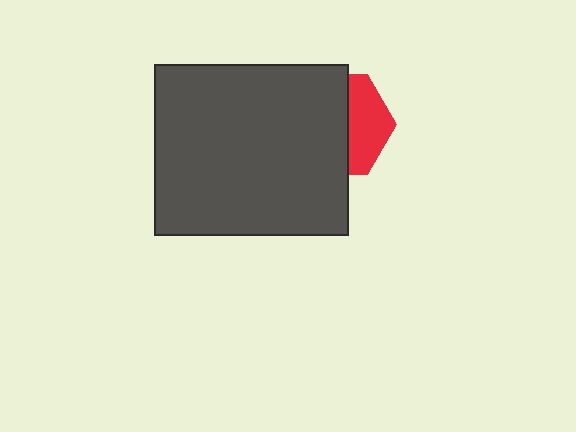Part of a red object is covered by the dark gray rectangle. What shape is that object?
It is a hexagon.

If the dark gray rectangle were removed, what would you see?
You would see the complete red hexagon.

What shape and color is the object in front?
The object in front is a dark gray rectangle.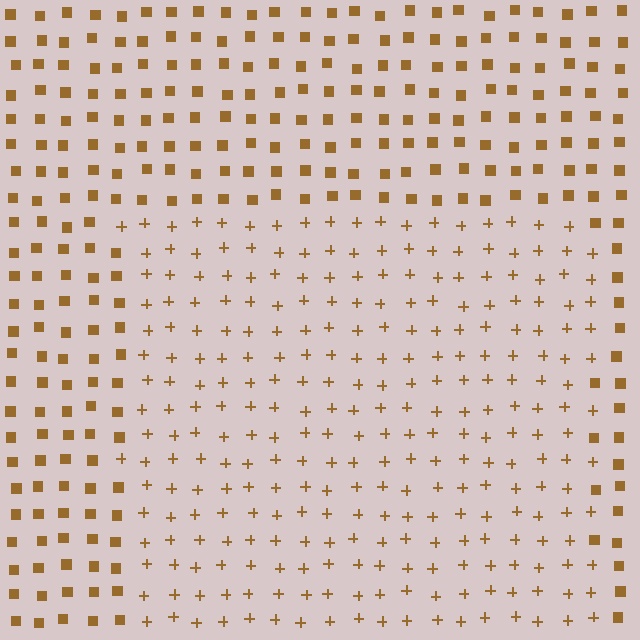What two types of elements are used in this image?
The image uses plus signs inside the rectangle region and squares outside it.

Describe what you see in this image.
The image is filled with small brown elements arranged in a uniform grid. A rectangle-shaped region contains plus signs, while the surrounding area contains squares. The boundary is defined purely by the change in element shape.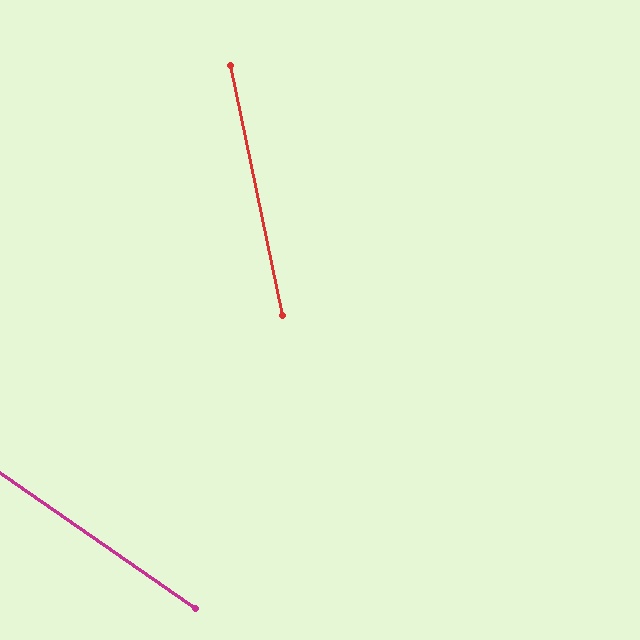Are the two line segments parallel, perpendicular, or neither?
Neither parallel nor perpendicular — they differ by about 43°.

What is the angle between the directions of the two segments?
Approximately 43 degrees.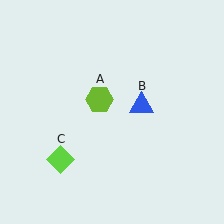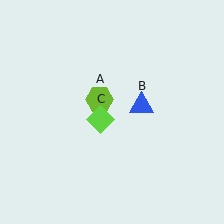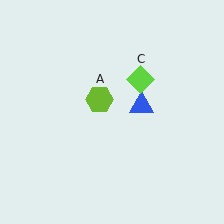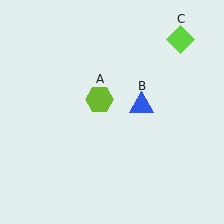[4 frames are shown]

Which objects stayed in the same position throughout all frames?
Lime hexagon (object A) and blue triangle (object B) remained stationary.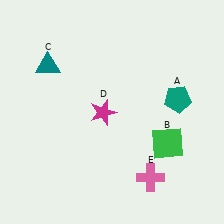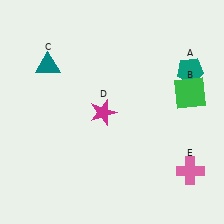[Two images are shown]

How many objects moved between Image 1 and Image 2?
3 objects moved between the two images.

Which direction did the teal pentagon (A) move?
The teal pentagon (A) moved up.